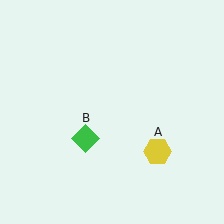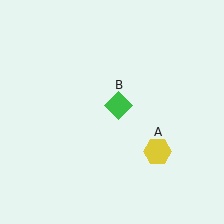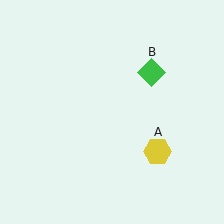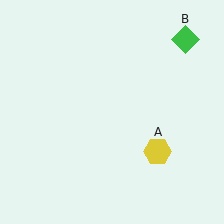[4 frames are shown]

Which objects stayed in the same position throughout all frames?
Yellow hexagon (object A) remained stationary.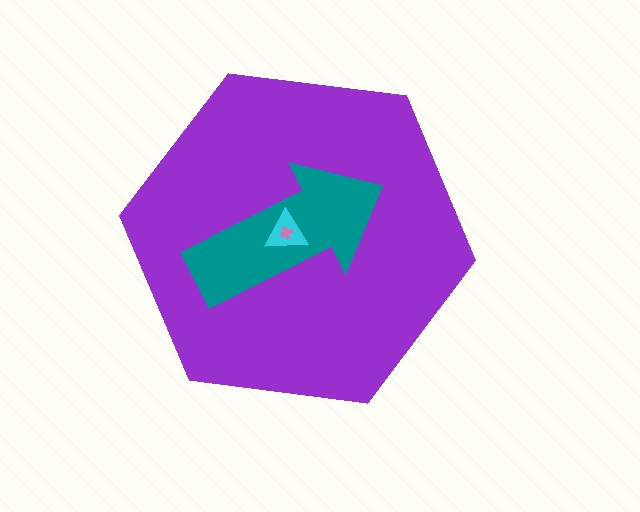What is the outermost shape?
The purple hexagon.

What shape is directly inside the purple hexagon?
The teal arrow.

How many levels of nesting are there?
4.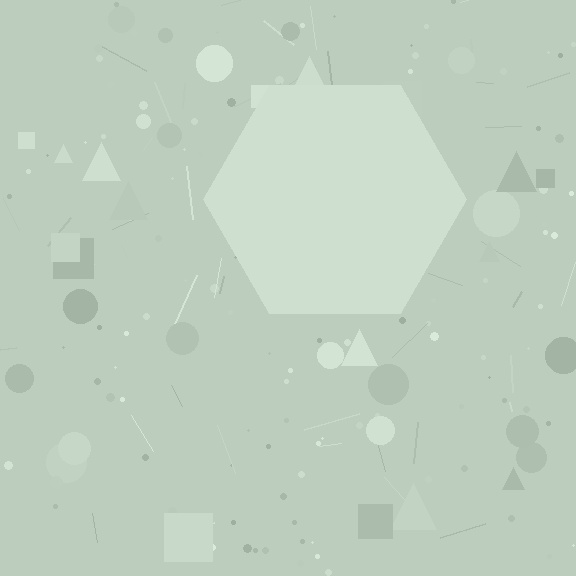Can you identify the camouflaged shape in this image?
The camouflaged shape is a hexagon.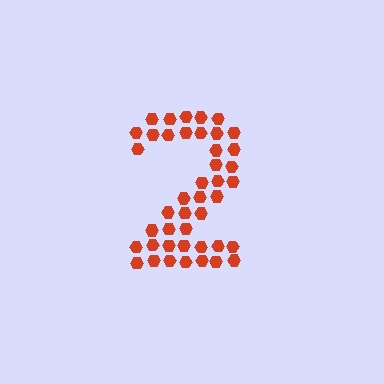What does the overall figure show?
The overall figure shows the digit 2.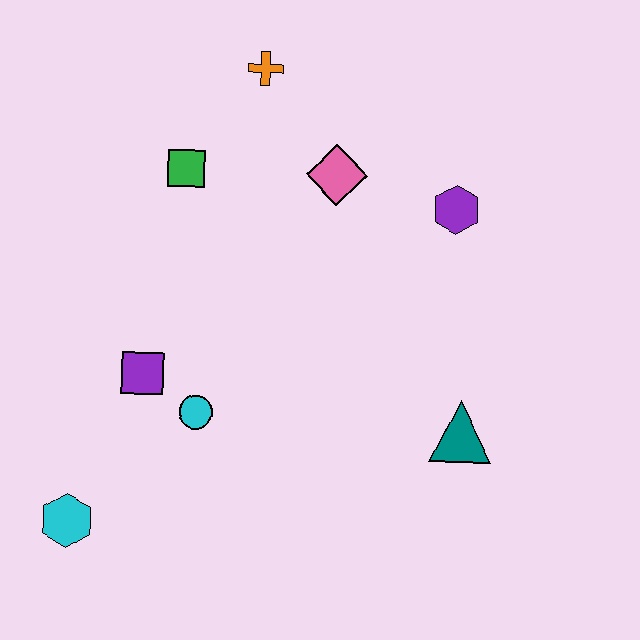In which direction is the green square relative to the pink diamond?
The green square is to the left of the pink diamond.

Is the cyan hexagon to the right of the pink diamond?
No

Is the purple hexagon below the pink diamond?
Yes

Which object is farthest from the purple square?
The purple hexagon is farthest from the purple square.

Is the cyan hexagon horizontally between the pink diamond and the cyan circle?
No